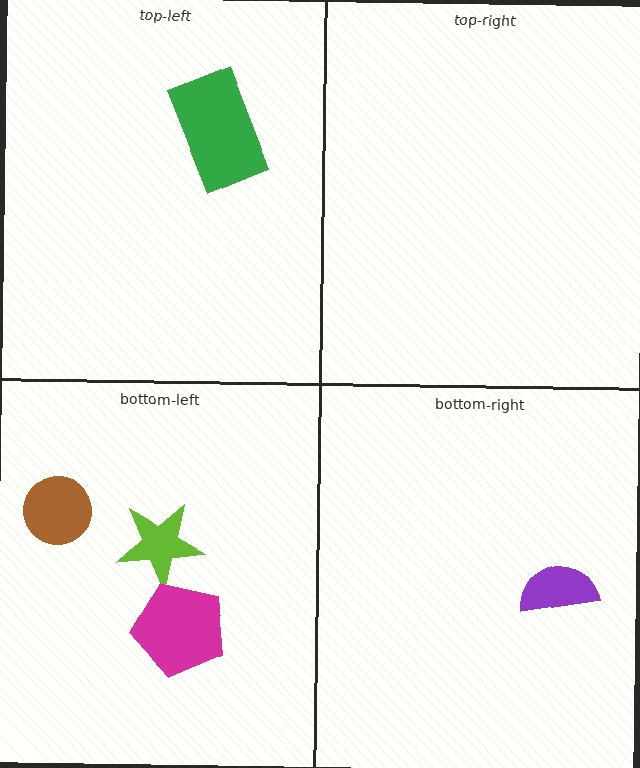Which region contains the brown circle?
The bottom-left region.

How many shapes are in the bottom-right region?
1.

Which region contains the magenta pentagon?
The bottom-left region.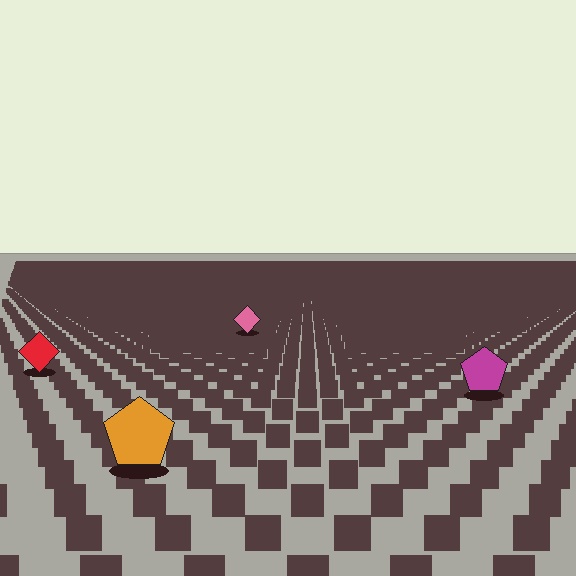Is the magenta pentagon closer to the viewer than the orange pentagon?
No. The orange pentagon is closer — you can tell from the texture gradient: the ground texture is coarser near it.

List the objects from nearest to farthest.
From nearest to farthest: the orange pentagon, the magenta pentagon, the red diamond, the pink diamond.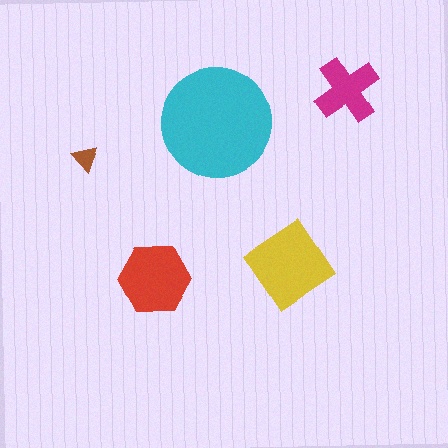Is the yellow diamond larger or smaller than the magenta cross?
Larger.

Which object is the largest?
The cyan circle.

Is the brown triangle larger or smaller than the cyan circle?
Smaller.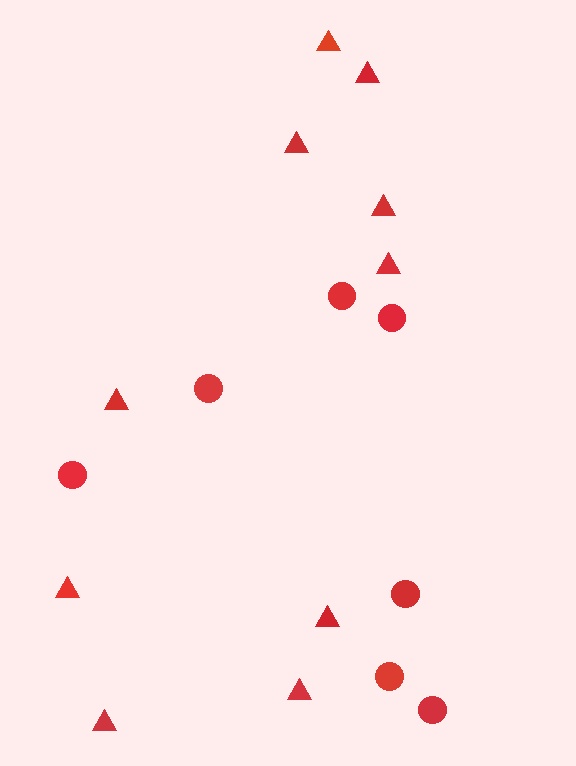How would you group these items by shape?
There are 2 groups: one group of circles (7) and one group of triangles (10).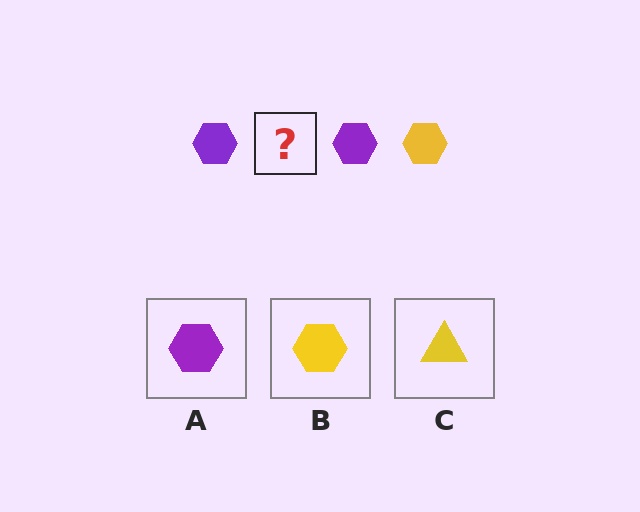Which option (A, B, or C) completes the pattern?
B.